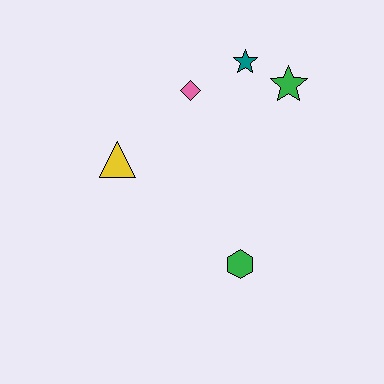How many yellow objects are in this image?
There is 1 yellow object.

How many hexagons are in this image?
There is 1 hexagon.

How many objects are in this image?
There are 5 objects.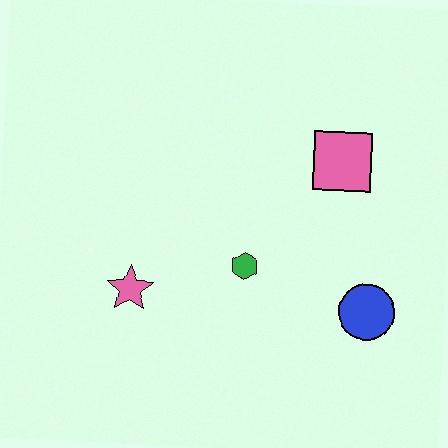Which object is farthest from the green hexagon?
The pink square is farthest from the green hexagon.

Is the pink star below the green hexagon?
Yes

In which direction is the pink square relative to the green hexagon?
The pink square is above the green hexagon.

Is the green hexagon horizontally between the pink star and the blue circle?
Yes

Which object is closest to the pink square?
The green hexagon is closest to the pink square.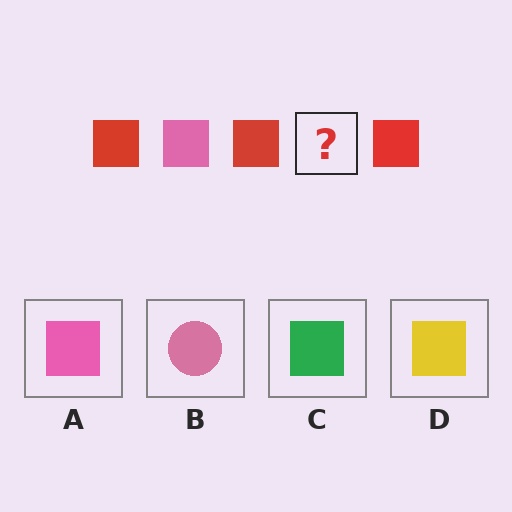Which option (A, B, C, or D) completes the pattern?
A.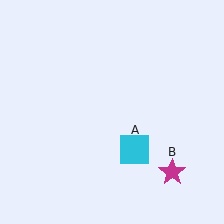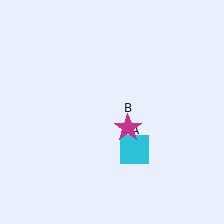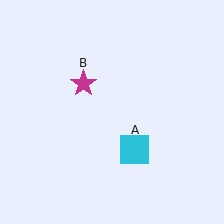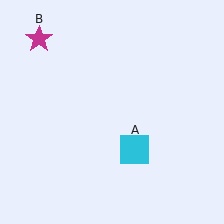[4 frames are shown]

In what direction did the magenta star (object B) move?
The magenta star (object B) moved up and to the left.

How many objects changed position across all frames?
1 object changed position: magenta star (object B).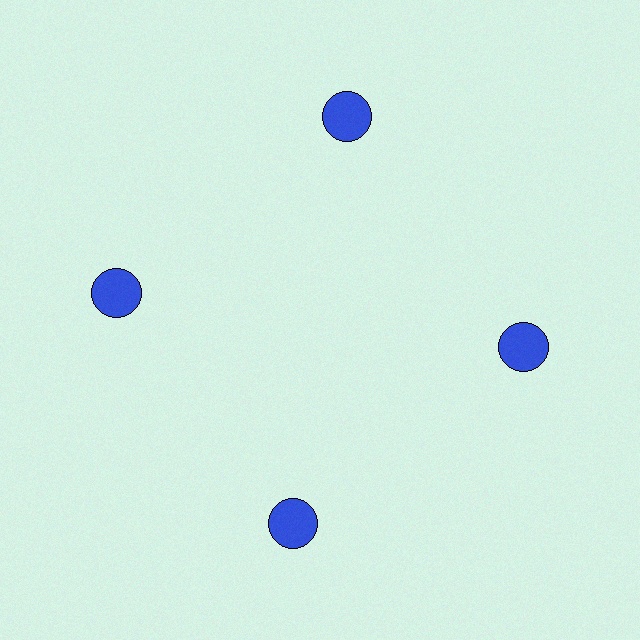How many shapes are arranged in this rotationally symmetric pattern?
There are 4 shapes, arranged in 4 groups of 1.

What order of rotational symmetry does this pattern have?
This pattern has 4-fold rotational symmetry.